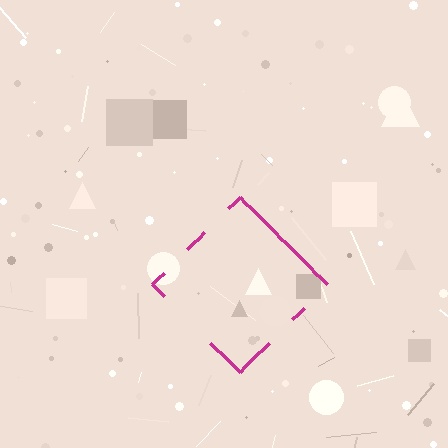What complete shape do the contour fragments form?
The contour fragments form a diamond.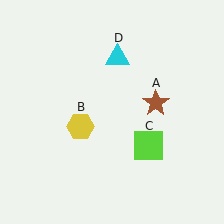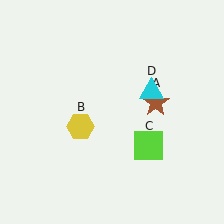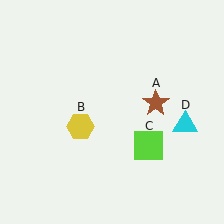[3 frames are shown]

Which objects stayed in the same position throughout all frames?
Brown star (object A) and yellow hexagon (object B) and lime square (object C) remained stationary.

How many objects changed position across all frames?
1 object changed position: cyan triangle (object D).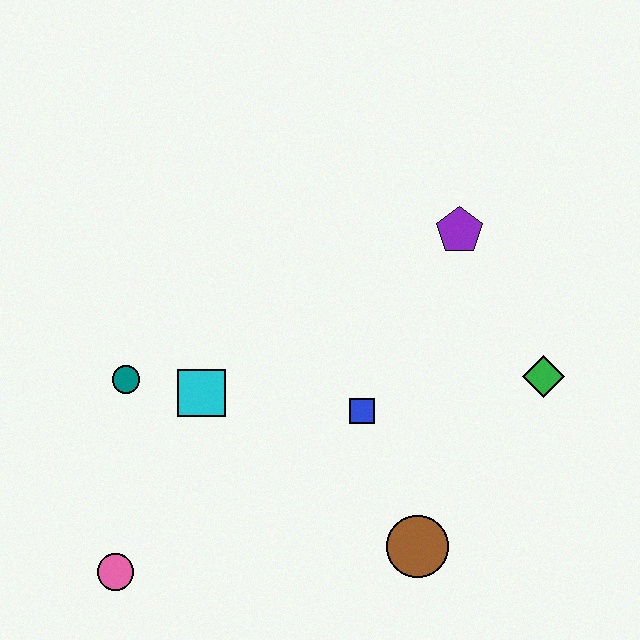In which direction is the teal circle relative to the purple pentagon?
The teal circle is to the left of the purple pentagon.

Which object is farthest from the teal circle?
The green diamond is farthest from the teal circle.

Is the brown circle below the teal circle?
Yes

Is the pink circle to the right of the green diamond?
No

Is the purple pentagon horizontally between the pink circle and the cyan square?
No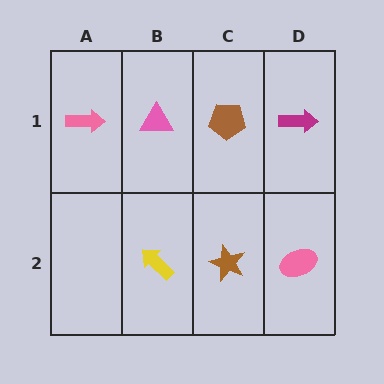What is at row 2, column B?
A yellow arrow.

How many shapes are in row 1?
4 shapes.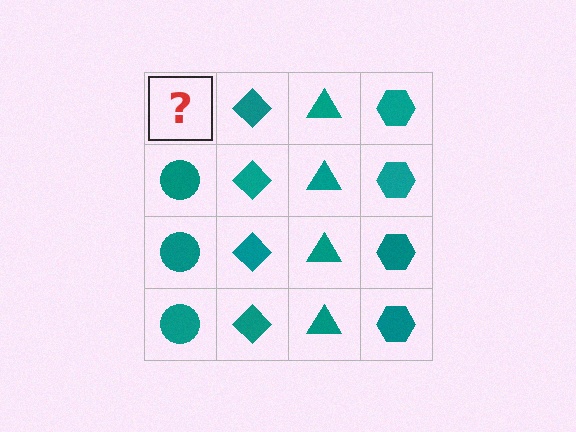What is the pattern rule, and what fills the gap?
The rule is that each column has a consistent shape. The gap should be filled with a teal circle.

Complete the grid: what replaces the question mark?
The question mark should be replaced with a teal circle.